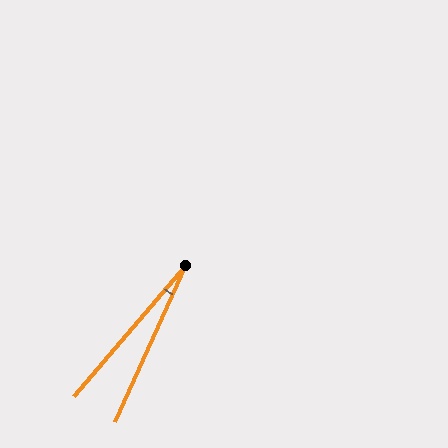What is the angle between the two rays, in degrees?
Approximately 16 degrees.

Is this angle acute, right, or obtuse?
It is acute.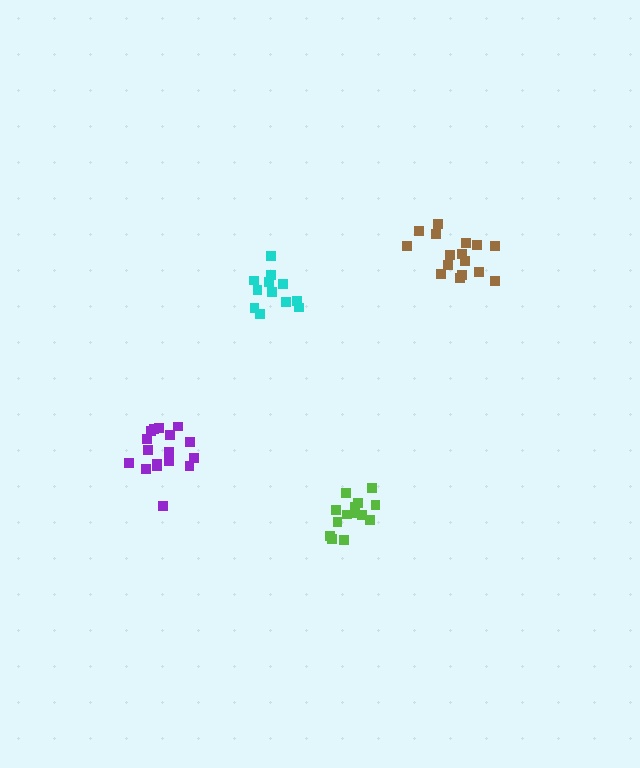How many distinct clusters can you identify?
There are 4 distinct clusters.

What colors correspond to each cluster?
The clusters are colored: brown, cyan, purple, lime.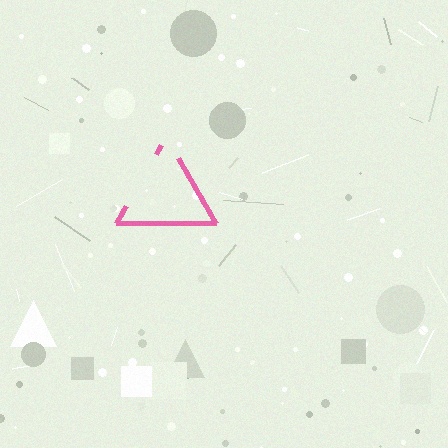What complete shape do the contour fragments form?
The contour fragments form a triangle.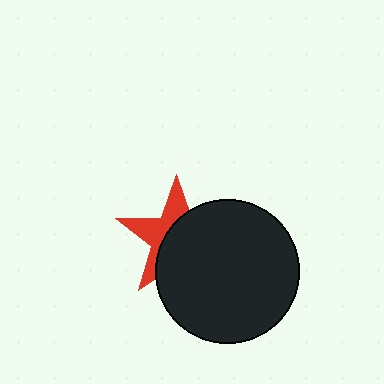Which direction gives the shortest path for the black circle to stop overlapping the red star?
Moving toward the lower-right gives the shortest separation.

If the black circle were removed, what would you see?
You would see the complete red star.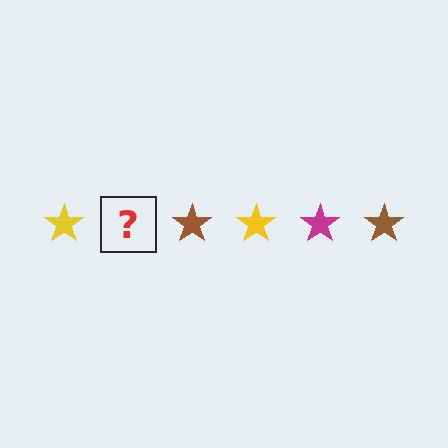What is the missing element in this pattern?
The missing element is a magenta star.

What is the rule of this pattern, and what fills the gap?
The rule is that the pattern cycles through yellow, magenta, brown stars. The gap should be filled with a magenta star.